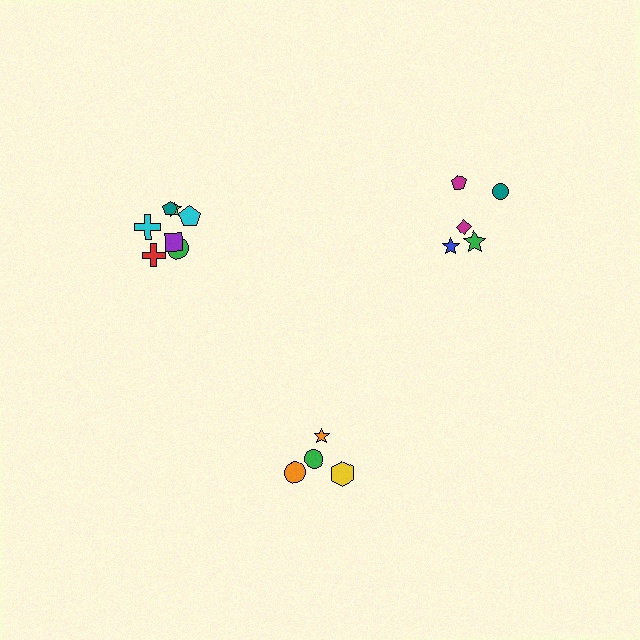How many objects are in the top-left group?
There are 7 objects.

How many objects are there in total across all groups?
There are 16 objects.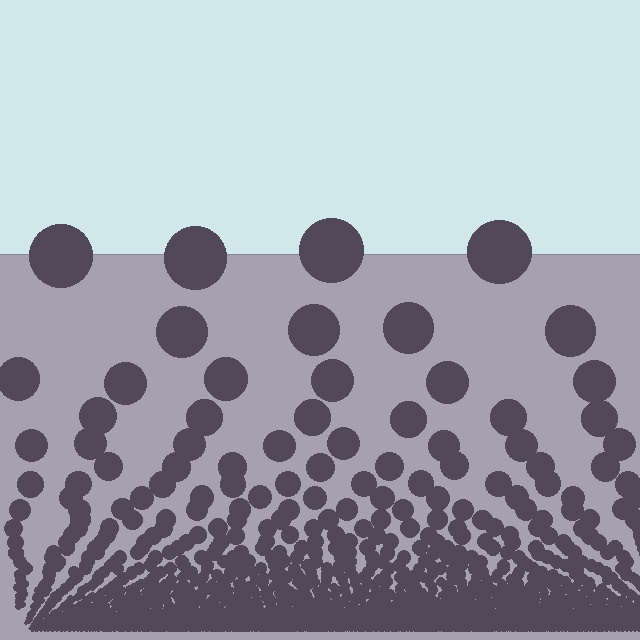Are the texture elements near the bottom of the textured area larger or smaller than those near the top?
Smaller. The gradient is inverted — elements near the bottom are smaller and denser.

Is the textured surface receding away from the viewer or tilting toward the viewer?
The surface appears to tilt toward the viewer. Texture elements get larger and sparser toward the top.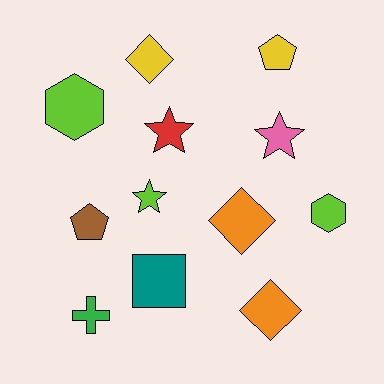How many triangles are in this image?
There are no triangles.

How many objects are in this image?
There are 12 objects.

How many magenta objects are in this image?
There are no magenta objects.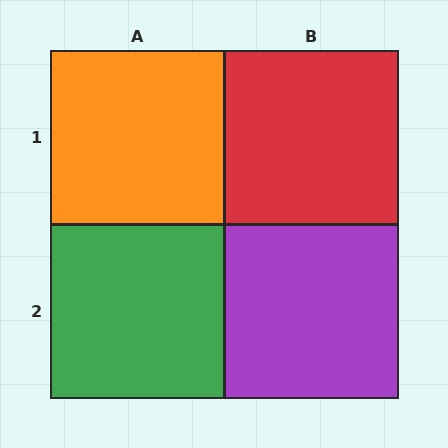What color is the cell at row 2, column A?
Green.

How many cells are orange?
1 cell is orange.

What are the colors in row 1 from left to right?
Orange, red.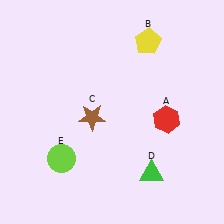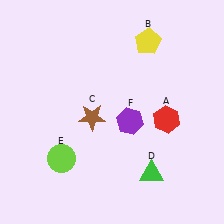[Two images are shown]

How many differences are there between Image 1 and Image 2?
There is 1 difference between the two images.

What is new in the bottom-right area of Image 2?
A purple hexagon (F) was added in the bottom-right area of Image 2.